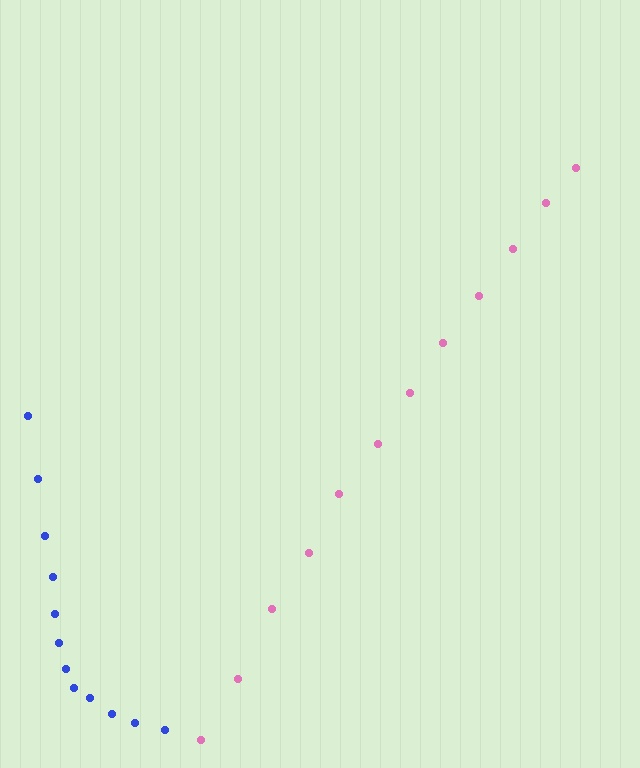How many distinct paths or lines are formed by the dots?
There are 2 distinct paths.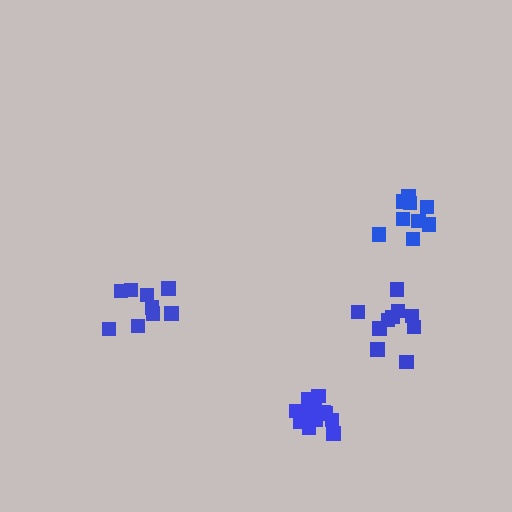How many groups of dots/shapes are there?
There are 4 groups.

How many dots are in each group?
Group 1: 13 dots, Group 2: 9 dots, Group 3: 9 dots, Group 4: 10 dots (41 total).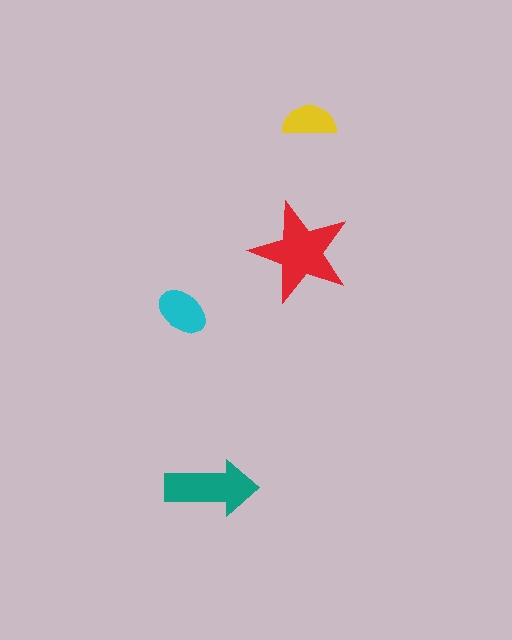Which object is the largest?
The red star.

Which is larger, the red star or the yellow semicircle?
The red star.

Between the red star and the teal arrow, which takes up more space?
The red star.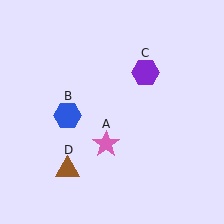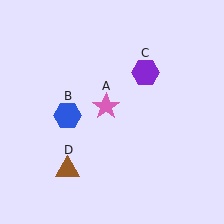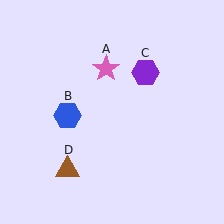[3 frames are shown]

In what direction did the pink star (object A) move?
The pink star (object A) moved up.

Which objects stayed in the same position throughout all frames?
Blue hexagon (object B) and purple hexagon (object C) and brown triangle (object D) remained stationary.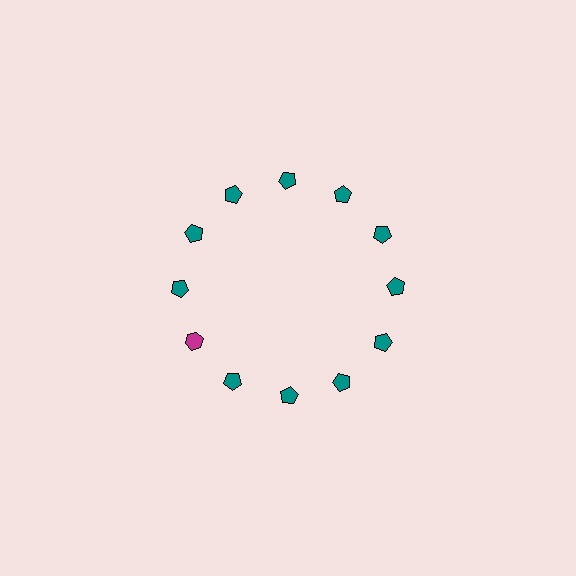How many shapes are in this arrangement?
There are 12 shapes arranged in a ring pattern.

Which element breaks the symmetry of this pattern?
The magenta hexagon at roughly the 8 o'clock position breaks the symmetry. All other shapes are teal pentagons.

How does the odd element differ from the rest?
It differs in both color (magenta instead of teal) and shape (hexagon instead of pentagon).